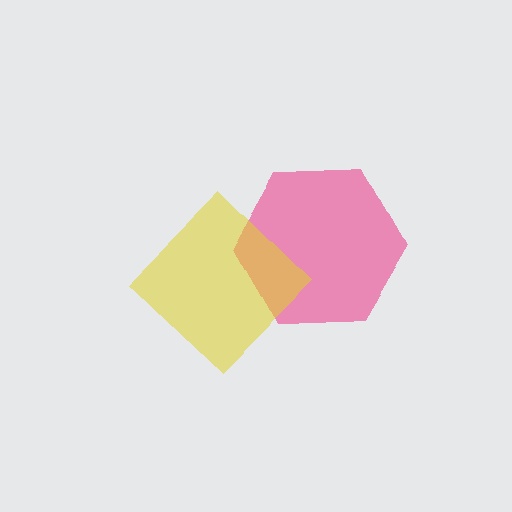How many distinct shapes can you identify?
There are 2 distinct shapes: a pink hexagon, a yellow diamond.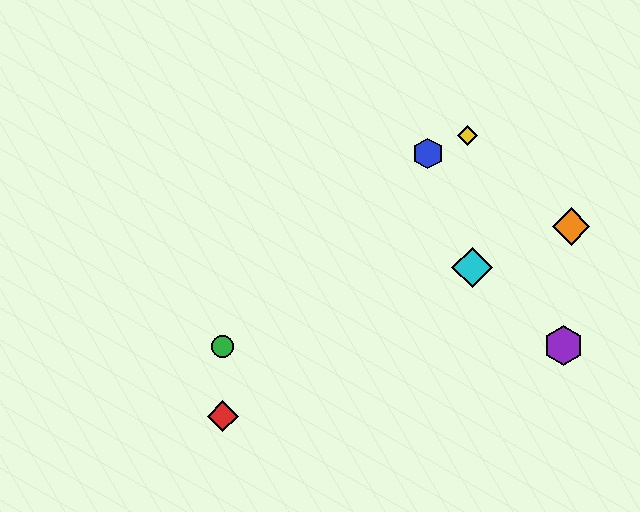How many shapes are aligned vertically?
2 shapes (the red diamond, the green circle) are aligned vertically.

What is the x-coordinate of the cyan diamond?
The cyan diamond is at x≈472.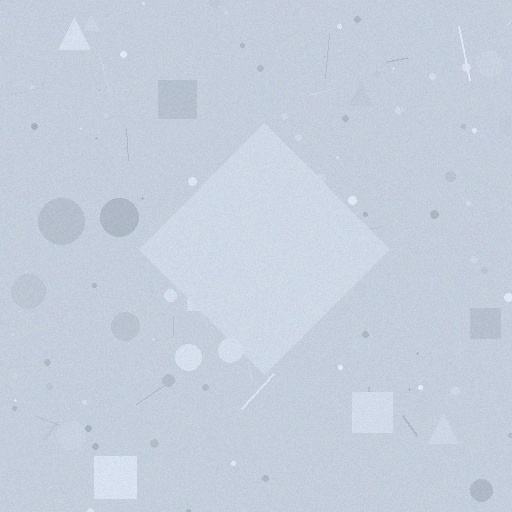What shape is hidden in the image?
A diamond is hidden in the image.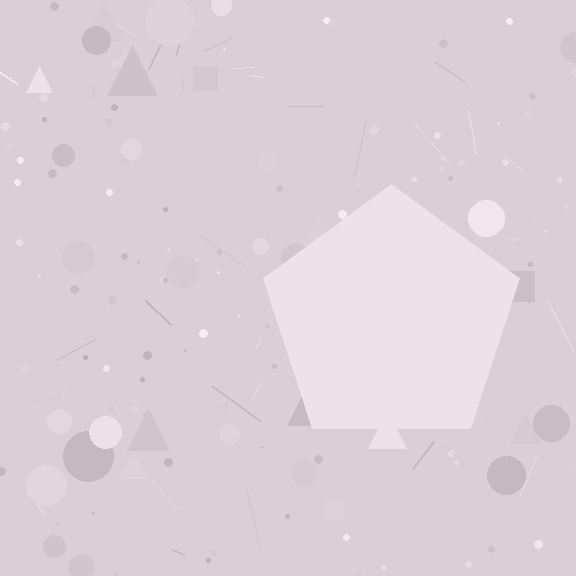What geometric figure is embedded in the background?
A pentagon is embedded in the background.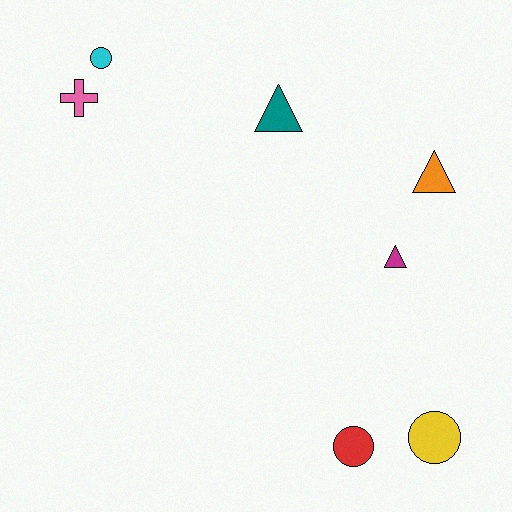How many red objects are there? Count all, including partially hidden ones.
There is 1 red object.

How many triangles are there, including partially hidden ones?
There are 3 triangles.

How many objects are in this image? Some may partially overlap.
There are 7 objects.